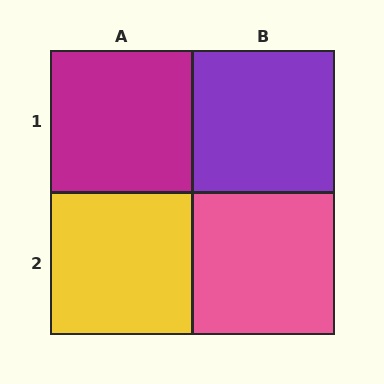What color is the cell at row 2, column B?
Pink.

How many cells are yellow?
1 cell is yellow.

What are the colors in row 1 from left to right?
Magenta, purple.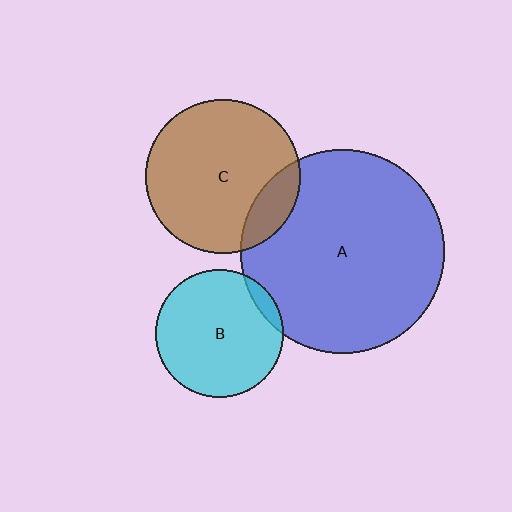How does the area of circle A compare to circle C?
Approximately 1.7 times.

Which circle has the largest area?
Circle A (blue).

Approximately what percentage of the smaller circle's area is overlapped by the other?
Approximately 5%.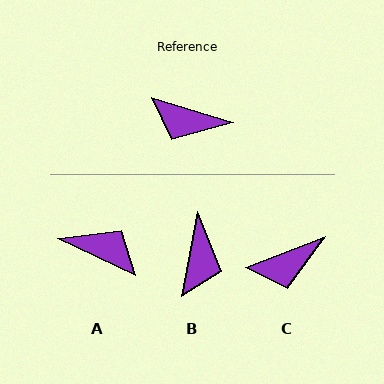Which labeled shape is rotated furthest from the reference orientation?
A, about 172 degrees away.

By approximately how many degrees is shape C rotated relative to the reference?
Approximately 38 degrees counter-clockwise.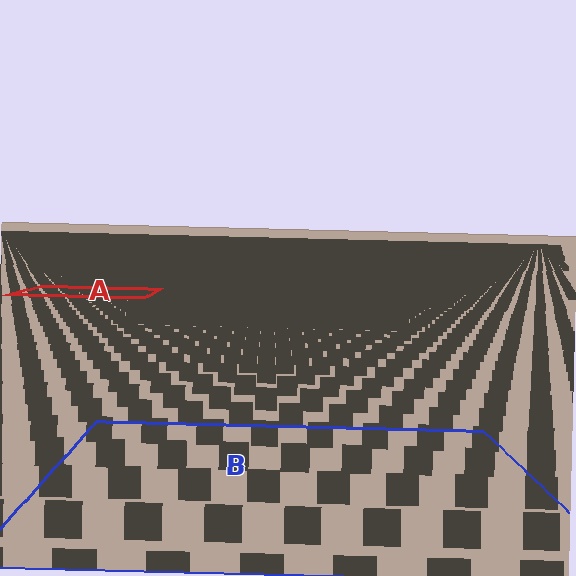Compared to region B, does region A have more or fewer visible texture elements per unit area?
Region A has more texture elements per unit area — they are packed more densely because it is farther away.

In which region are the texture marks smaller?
The texture marks are smaller in region A, because it is farther away.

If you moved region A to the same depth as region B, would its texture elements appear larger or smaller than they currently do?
They would appear larger. At a closer depth, the same texture elements are projected at a bigger on-screen size.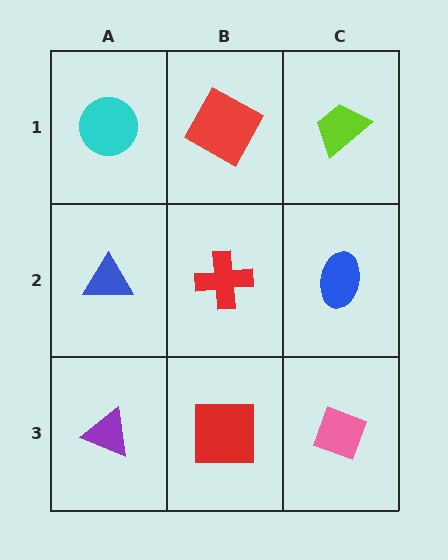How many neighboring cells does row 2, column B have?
4.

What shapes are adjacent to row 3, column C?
A blue ellipse (row 2, column C), a red square (row 3, column B).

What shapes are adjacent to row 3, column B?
A red cross (row 2, column B), a purple triangle (row 3, column A), a pink diamond (row 3, column C).